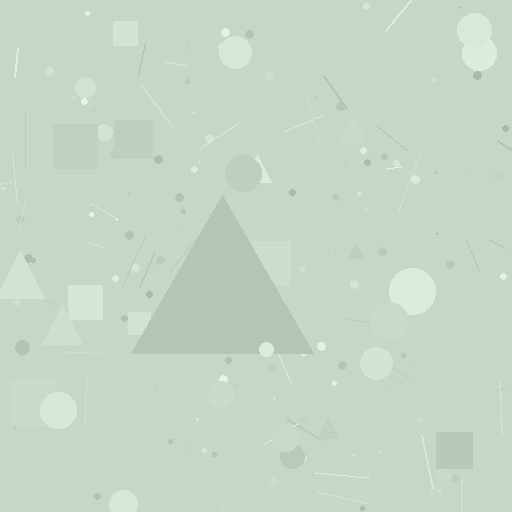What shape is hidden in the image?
A triangle is hidden in the image.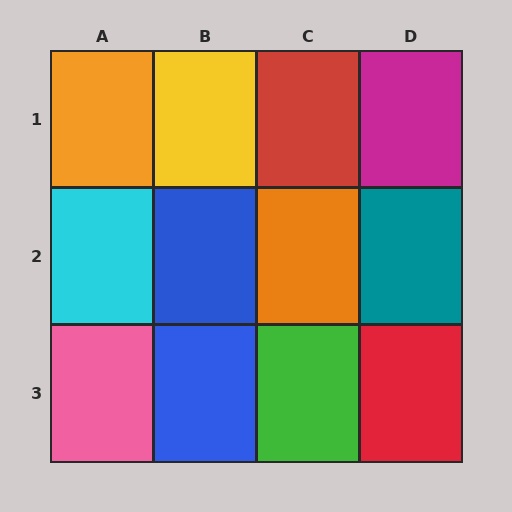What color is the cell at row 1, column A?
Orange.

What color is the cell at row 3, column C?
Green.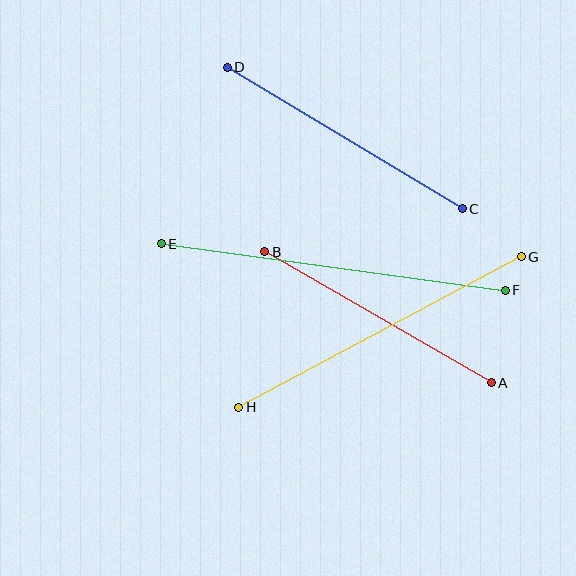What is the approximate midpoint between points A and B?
The midpoint is at approximately (378, 317) pixels.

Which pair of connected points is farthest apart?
Points E and F are farthest apart.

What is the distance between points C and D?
The distance is approximately 274 pixels.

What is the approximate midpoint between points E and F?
The midpoint is at approximately (333, 267) pixels.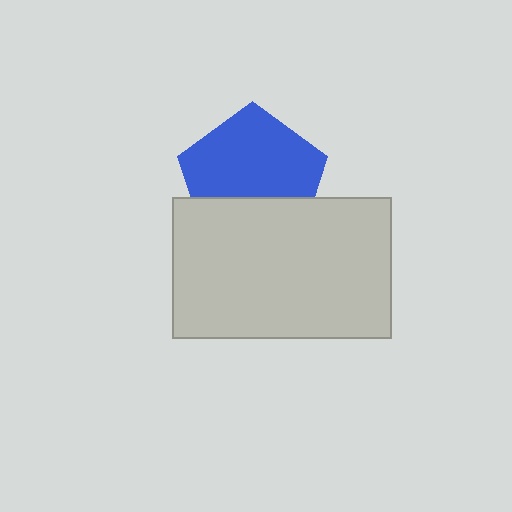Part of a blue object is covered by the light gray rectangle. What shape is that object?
It is a pentagon.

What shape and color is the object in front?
The object in front is a light gray rectangle.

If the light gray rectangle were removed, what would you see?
You would see the complete blue pentagon.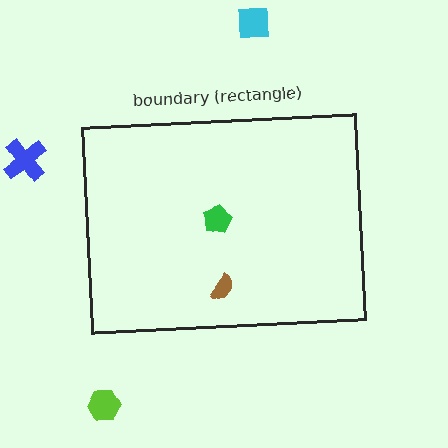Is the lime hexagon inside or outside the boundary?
Outside.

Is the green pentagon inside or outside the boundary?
Inside.